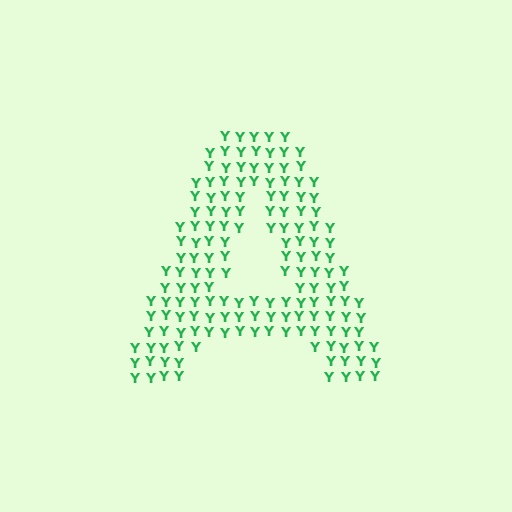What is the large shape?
The large shape is the letter A.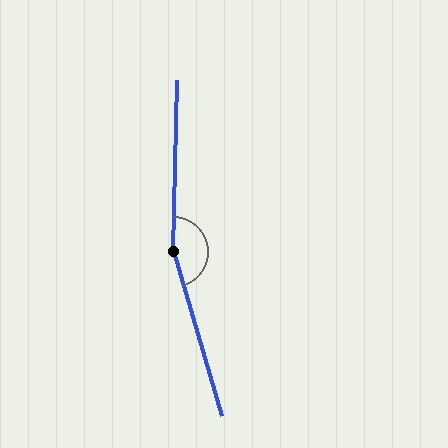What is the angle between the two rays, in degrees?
Approximately 162 degrees.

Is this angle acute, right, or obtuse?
It is obtuse.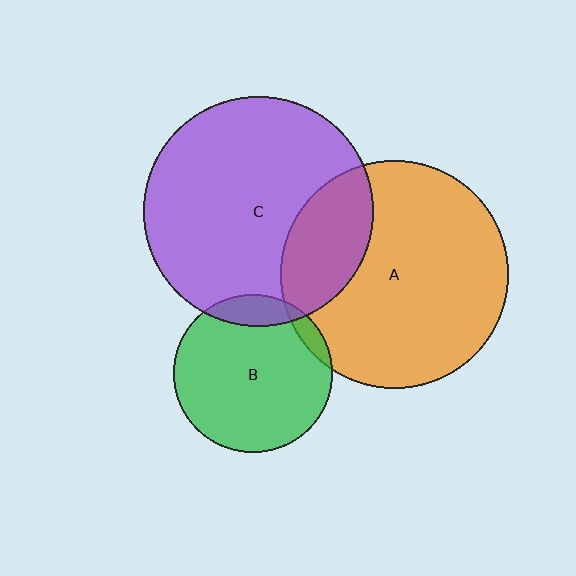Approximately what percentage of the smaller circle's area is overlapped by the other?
Approximately 25%.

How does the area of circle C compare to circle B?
Approximately 2.1 times.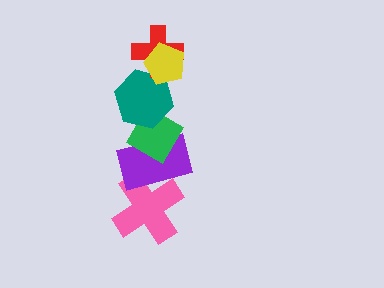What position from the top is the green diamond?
The green diamond is 4th from the top.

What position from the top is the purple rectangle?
The purple rectangle is 5th from the top.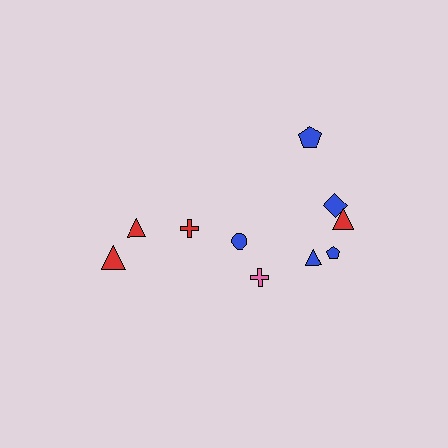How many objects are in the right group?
There are 7 objects.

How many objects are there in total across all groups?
There are 10 objects.